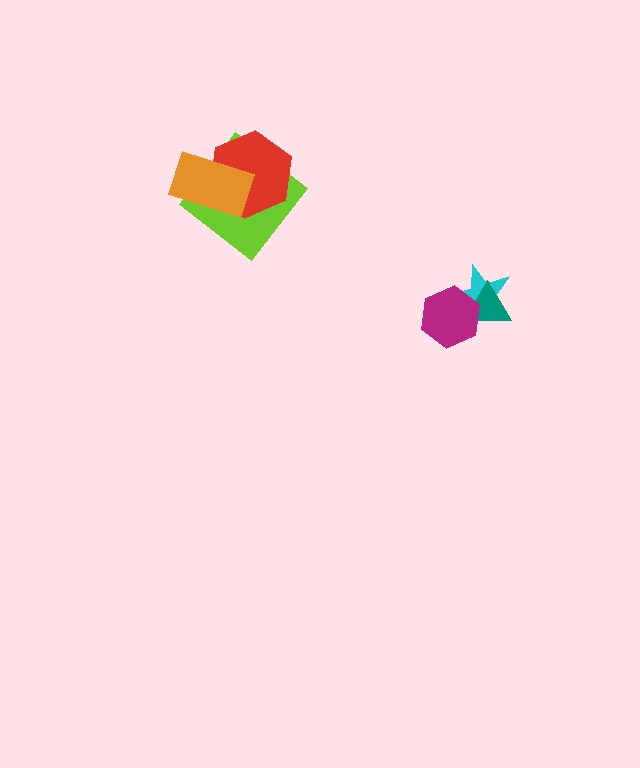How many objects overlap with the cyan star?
2 objects overlap with the cyan star.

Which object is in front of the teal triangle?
The magenta hexagon is in front of the teal triangle.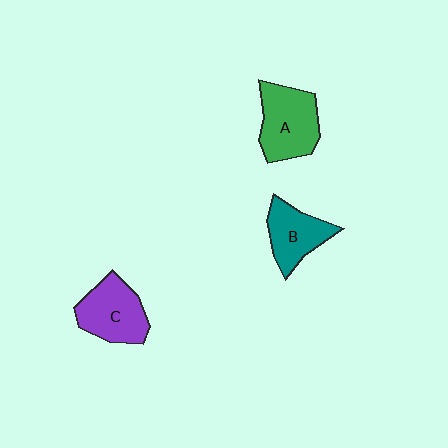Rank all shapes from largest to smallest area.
From largest to smallest: A (green), C (purple), B (teal).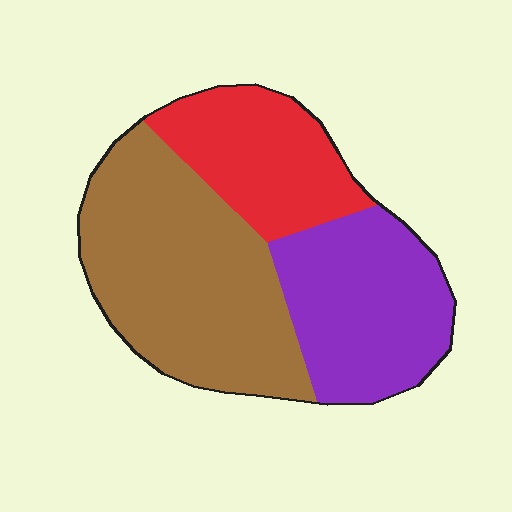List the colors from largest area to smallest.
From largest to smallest: brown, purple, red.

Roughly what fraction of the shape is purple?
Purple takes up about one third (1/3) of the shape.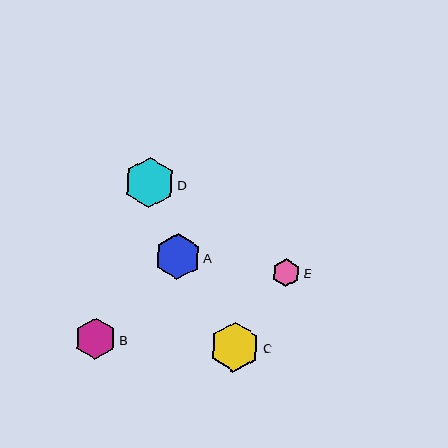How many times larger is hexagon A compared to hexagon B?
Hexagon A is approximately 1.1 times the size of hexagon B.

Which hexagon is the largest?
Hexagon D is the largest with a size of approximately 51 pixels.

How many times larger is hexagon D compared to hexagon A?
Hexagon D is approximately 1.1 times the size of hexagon A.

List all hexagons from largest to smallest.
From largest to smallest: D, C, A, B, E.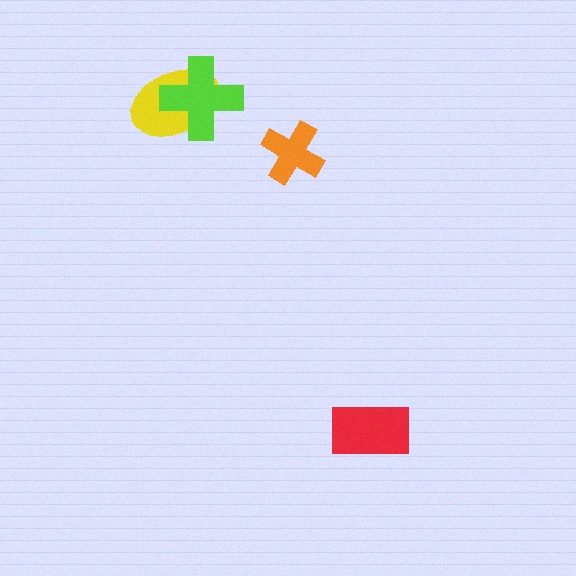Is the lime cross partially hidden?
No, no other shape covers it.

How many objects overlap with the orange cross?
0 objects overlap with the orange cross.